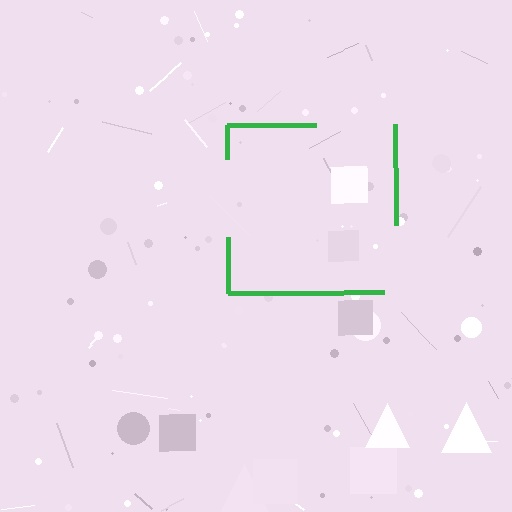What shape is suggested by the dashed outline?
The dashed outline suggests a square.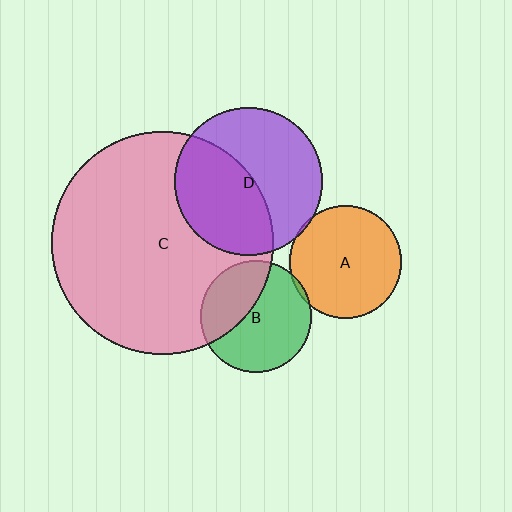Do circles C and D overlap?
Yes.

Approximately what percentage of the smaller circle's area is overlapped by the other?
Approximately 50%.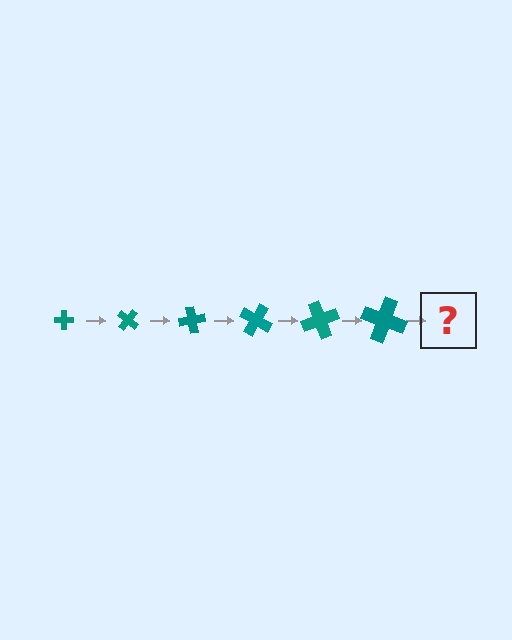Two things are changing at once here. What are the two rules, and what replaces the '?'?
The two rules are that the cross grows larger each step and it rotates 40 degrees each step. The '?' should be a cross, larger than the previous one and rotated 240 degrees from the start.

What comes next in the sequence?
The next element should be a cross, larger than the previous one and rotated 240 degrees from the start.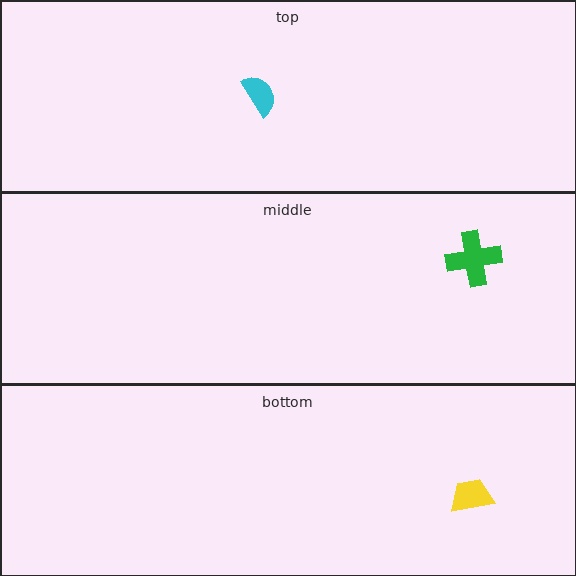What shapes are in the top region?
The cyan semicircle.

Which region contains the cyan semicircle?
The top region.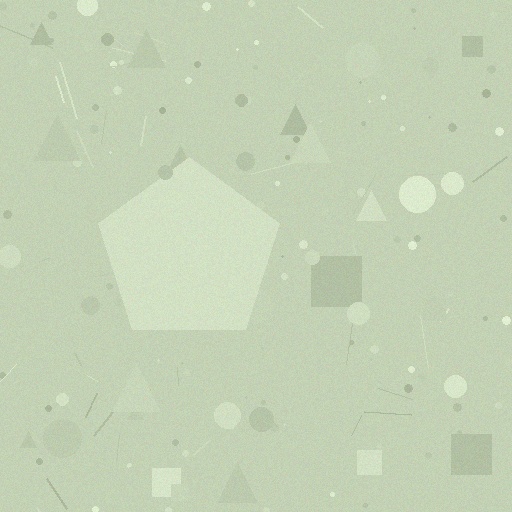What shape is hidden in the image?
A pentagon is hidden in the image.